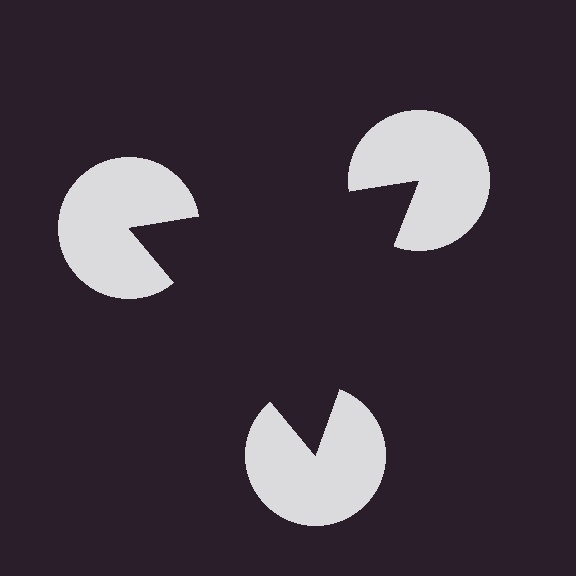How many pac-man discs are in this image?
There are 3 — one at each vertex of the illusory triangle.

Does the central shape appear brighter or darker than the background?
It typically appears slightly darker than the background, even though no actual brightness change is drawn.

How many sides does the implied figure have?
3 sides.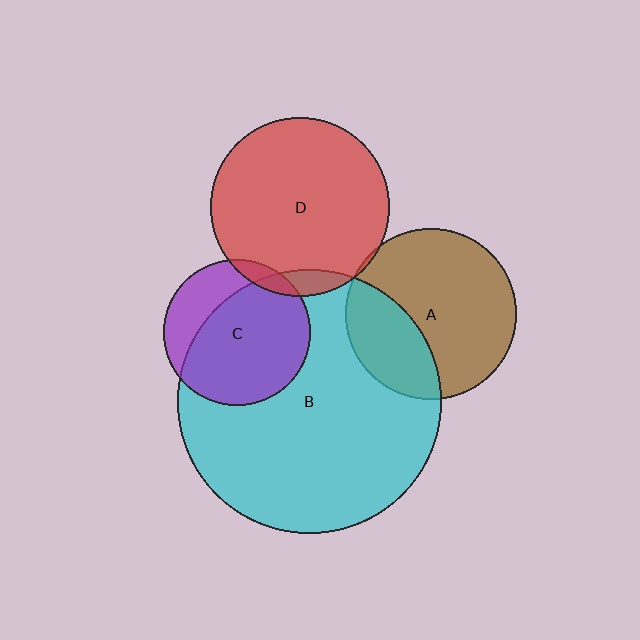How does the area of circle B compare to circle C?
Approximately 3.2 times.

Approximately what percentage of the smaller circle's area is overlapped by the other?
Approximately 5%.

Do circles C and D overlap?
Yes.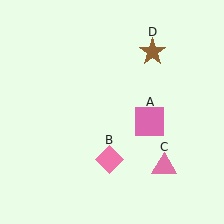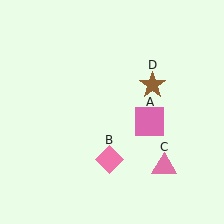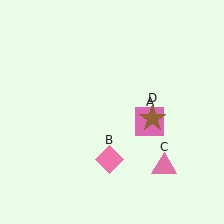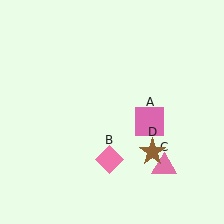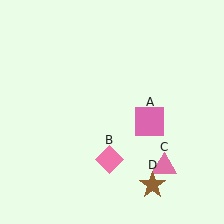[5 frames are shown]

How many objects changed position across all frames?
1 object changed position: brown star (object D).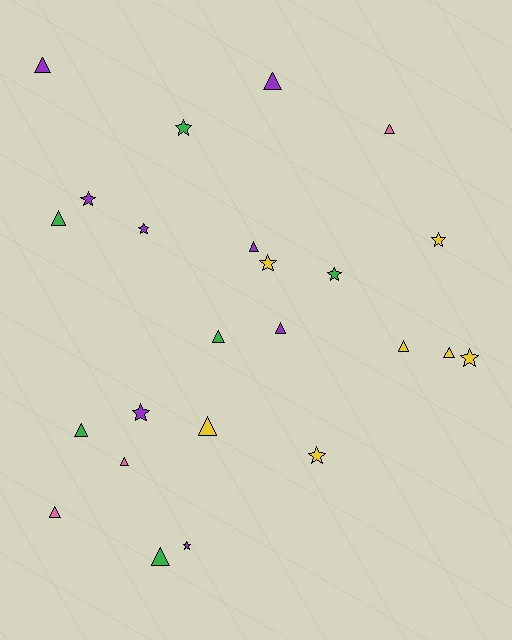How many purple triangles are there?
There are 4 purple triangles.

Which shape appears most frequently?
Triangle, with 14 objects.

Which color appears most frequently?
Purple, with 8 objects.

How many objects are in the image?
There are 24 objects.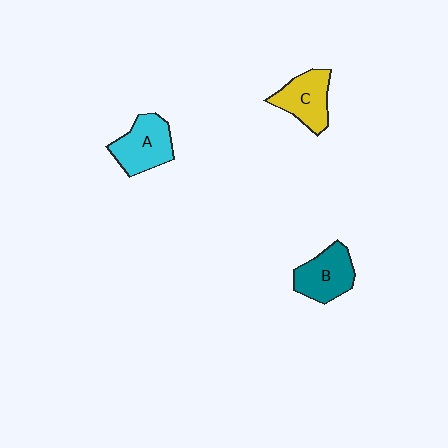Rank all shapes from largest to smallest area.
From largest to smallest: A (cyan), B (teal), C (yellow).